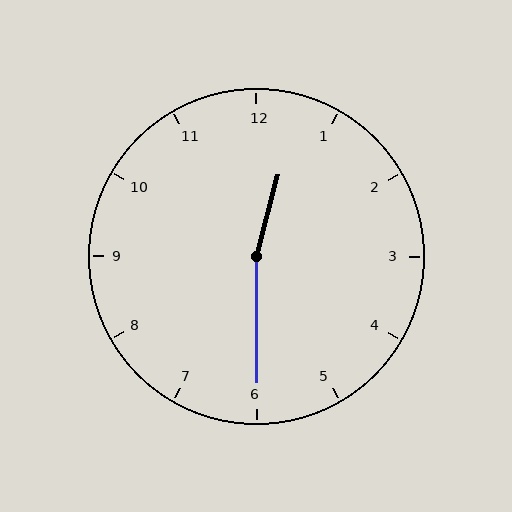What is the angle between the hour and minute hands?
Approximately 165 degrees.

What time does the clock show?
12:30.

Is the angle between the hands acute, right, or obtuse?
It is obtuse.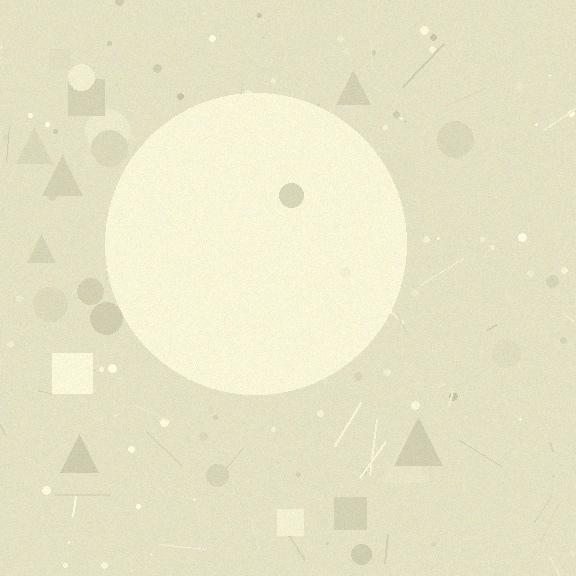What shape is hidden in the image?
A circle is hidden in the image.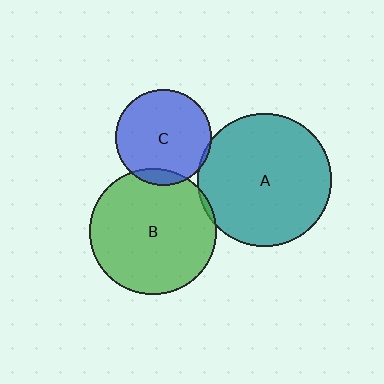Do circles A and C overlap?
Yes.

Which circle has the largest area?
Circle A (teal).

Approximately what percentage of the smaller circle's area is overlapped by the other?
Approximately 5%.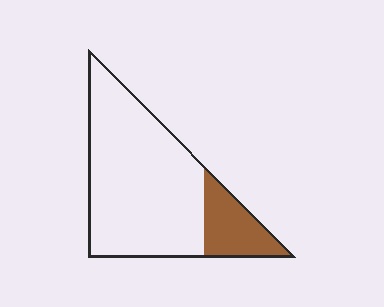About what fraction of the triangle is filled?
About one fifth (1/5).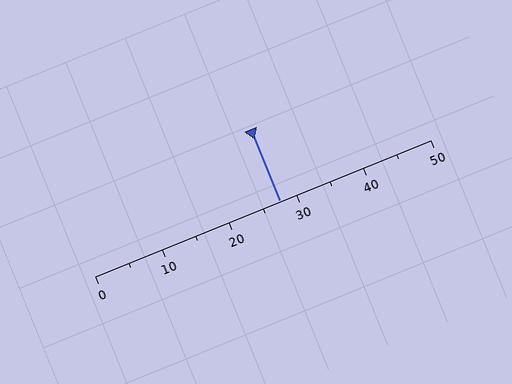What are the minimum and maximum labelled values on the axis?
The axis runs from 0 to 50.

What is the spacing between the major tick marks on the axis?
The major ticks are spaced 10 apart.